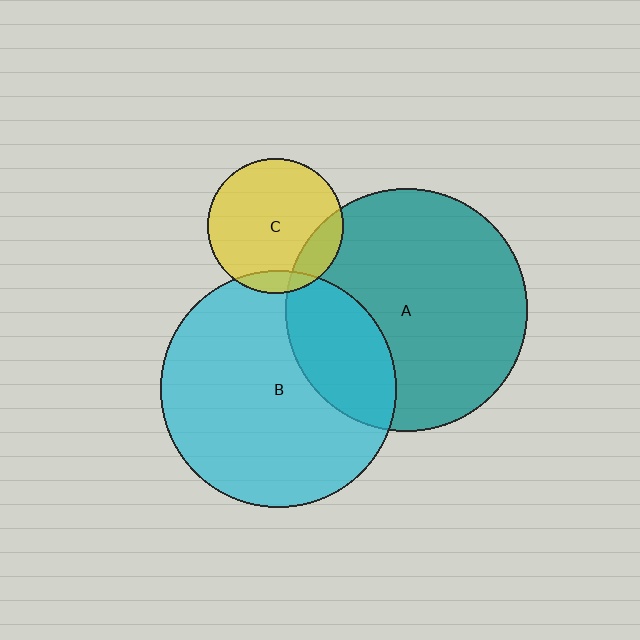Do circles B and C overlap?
Yes.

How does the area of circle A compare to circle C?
Approximately 3.2 times.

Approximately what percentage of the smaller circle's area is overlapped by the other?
Approximately 10%.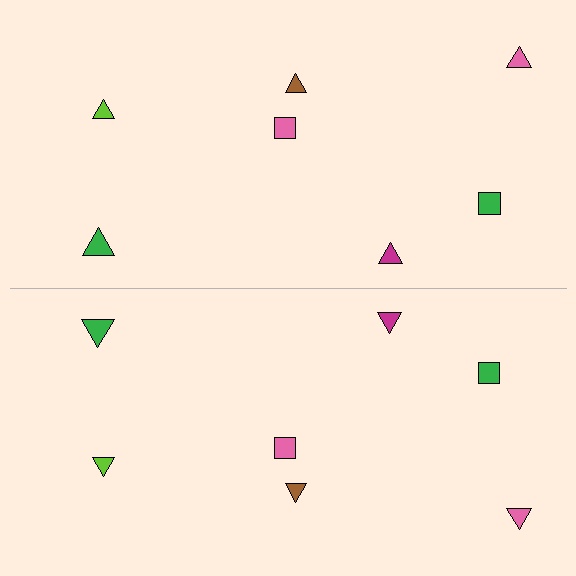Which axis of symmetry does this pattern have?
The pattern has a horizontal axis of symmetry running through the center of the image.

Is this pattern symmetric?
Yes, this pattern has bilateral (reflection) symmetry.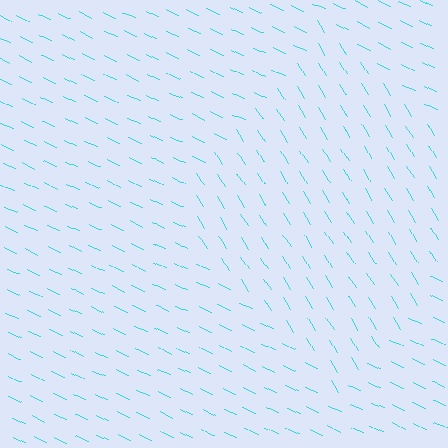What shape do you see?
I see a diamond.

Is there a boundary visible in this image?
Yes, there is a texture boundary formed by a change in line orientation.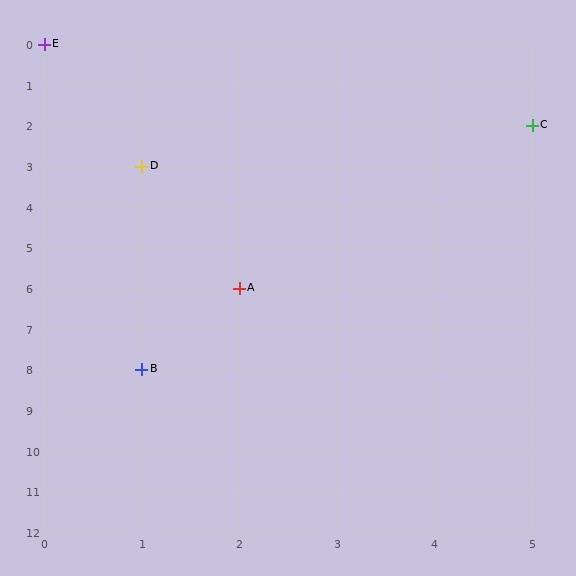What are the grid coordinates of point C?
Point C is at grid coordinates (5, 2).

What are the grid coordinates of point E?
Point E is at grid coordinates (0, 0).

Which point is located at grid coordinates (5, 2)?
Point C is at (5, 2).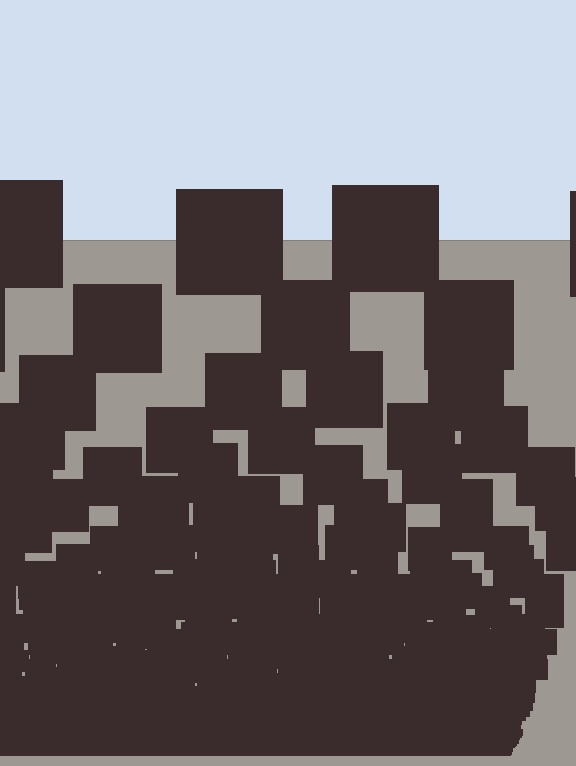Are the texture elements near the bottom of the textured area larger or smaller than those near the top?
Smaller. The gradient is inverted — elements near the bottom are smaller and denser.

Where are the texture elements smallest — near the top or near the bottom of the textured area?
Near the bottom.